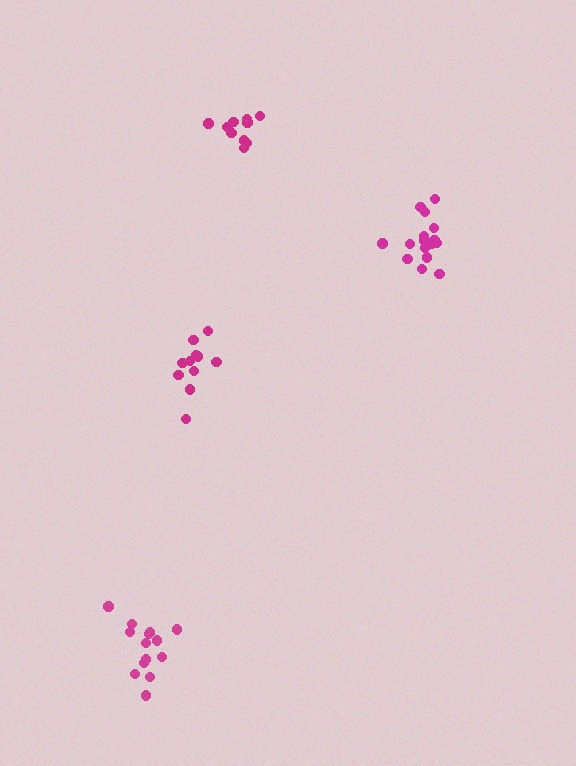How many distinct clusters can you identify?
There are 4 distinct clusters.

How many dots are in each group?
Group 1: 10 dots, Group 2: 11 dots, Group 3: 16 dots, Group 4: 14 dots (51 total).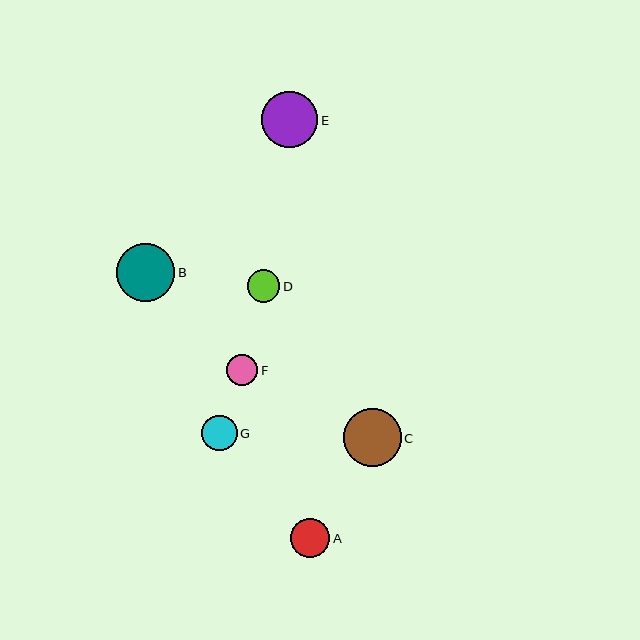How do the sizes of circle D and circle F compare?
Circle D and circle F are approximately the same size.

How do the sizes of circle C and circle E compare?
Circle C and circle E are approximately the same size.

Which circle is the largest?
Circle B is the largest with a size of approximately 59 pixels.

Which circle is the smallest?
Circle F is the smallest with a size of approximately 32 pixels.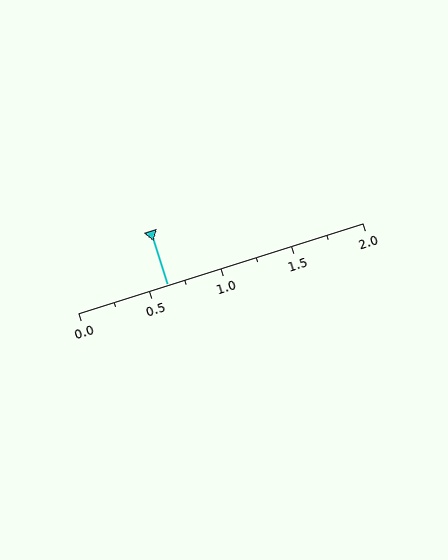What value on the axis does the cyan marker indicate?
The marker indicates approximately 0.62.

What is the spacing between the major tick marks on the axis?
The major ticks are spaced 0.5 apart.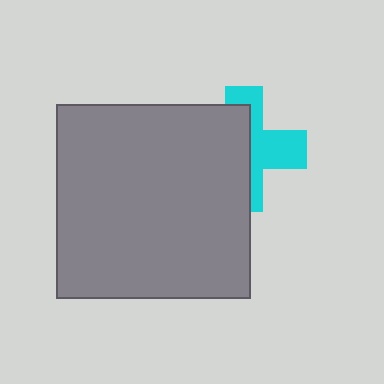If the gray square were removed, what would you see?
You would see the complete cyan cross.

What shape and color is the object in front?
The object in front is a gray square.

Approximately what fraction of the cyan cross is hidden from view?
Roughly 55% of the cyan cross is hidden behind the gray square.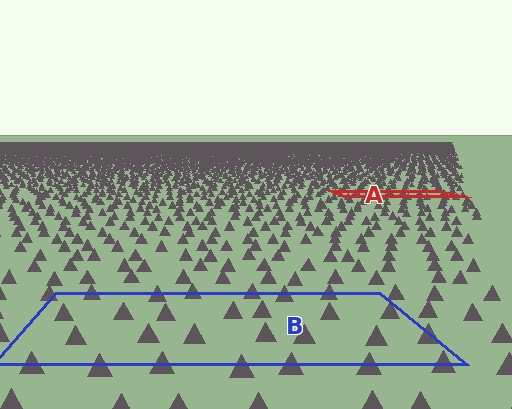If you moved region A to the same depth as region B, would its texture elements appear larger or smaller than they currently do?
They would appear larger. At a closer depth, the same texture elements are projected at a bigger on-screen size.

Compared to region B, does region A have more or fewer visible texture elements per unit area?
Region A has more texture elements per unit area — they are packed more densely because it is farther away.